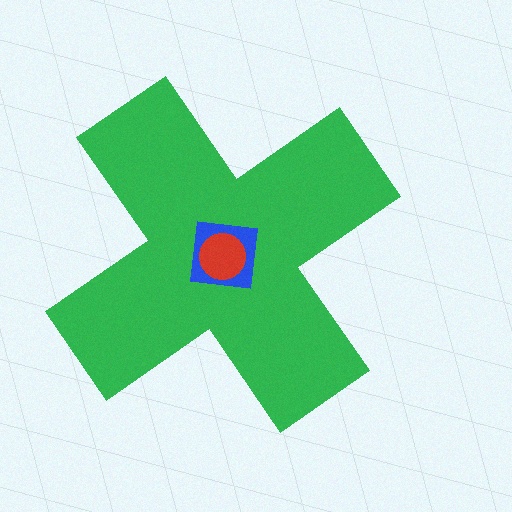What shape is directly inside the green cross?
The blue square.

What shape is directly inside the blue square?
The red circle.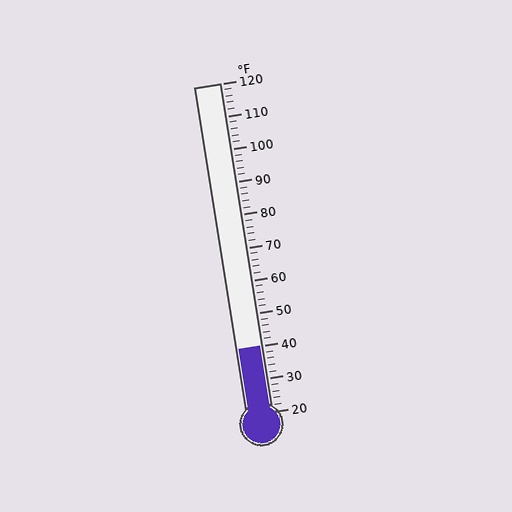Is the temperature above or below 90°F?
The temperature is below 90°F.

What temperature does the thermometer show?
The thermometer shows approximately 40°F.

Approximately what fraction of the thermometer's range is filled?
The thermometer is filled to approximately 20% of its range.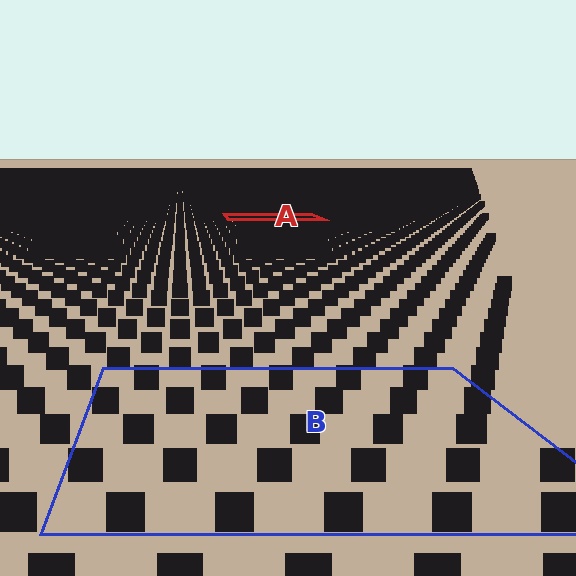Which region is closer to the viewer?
Region B is closer. The texture elements there are larger and more spread out.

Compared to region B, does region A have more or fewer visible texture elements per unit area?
Region A has more texture elements per unit area — they are packed more densely because it is farther away.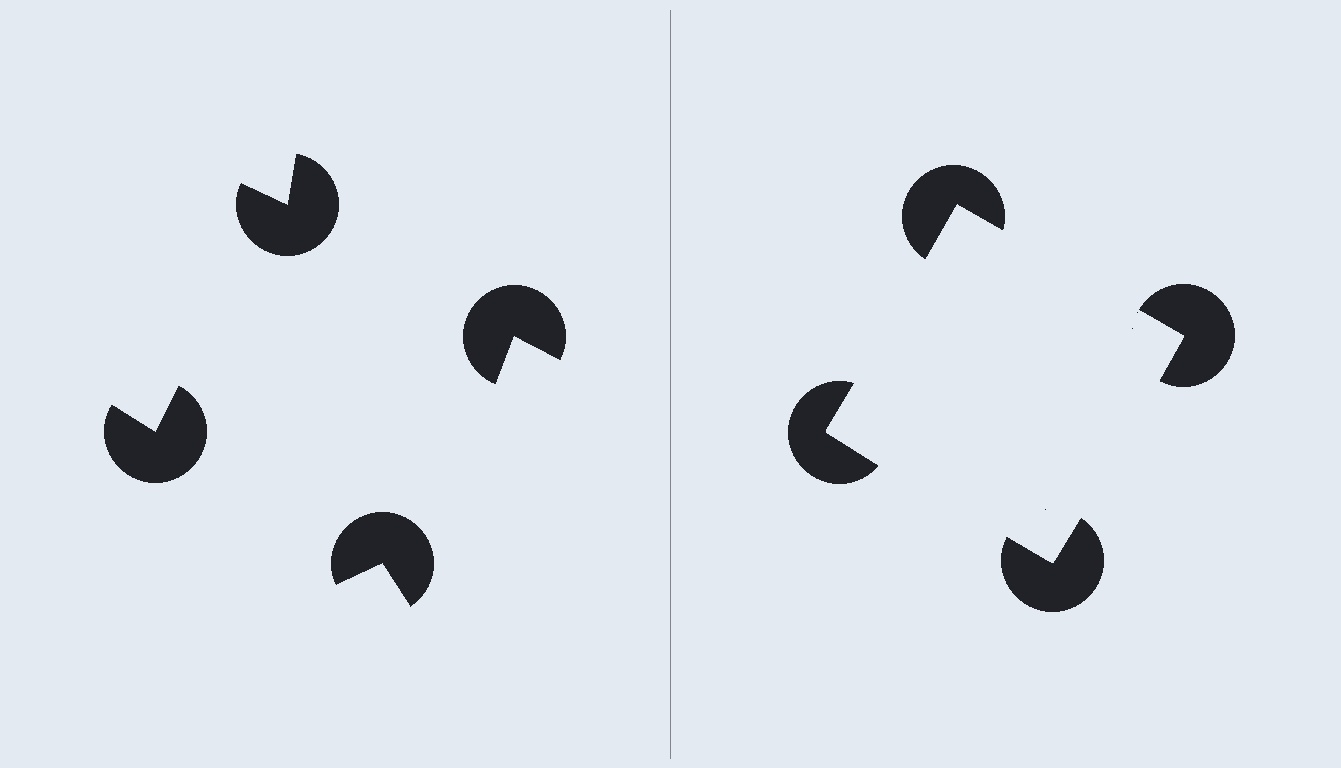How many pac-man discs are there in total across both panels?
8 — 4 on each side.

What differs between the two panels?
The pac-man discs are positioned identically on both sides; only the wedge orientations differ. On the right they align to a square; on the left they are misaligned.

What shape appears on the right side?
An illusory square.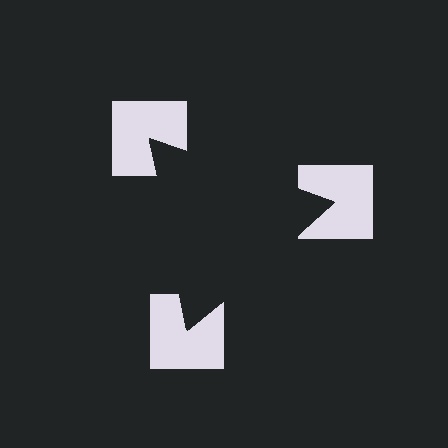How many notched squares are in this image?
There are 3 — one at each vertex of the illusory triangle.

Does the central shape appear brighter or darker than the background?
It typically appears slightly darker than the background, even though no actual brightness change is drawn.